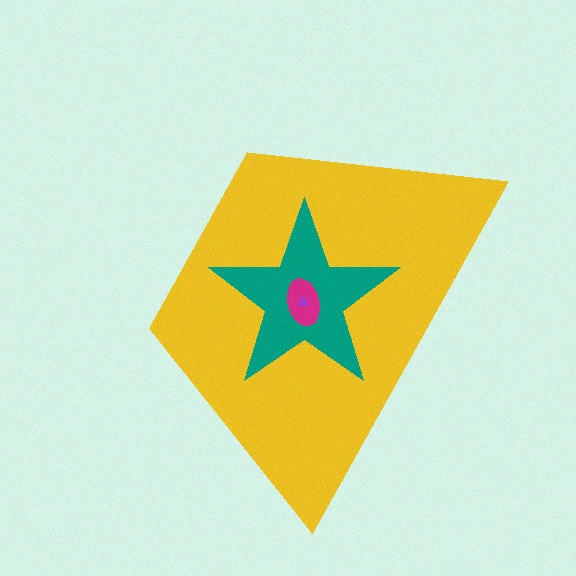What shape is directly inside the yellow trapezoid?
The teal star.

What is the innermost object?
The purple triangle.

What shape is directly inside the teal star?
The magenta ellipse.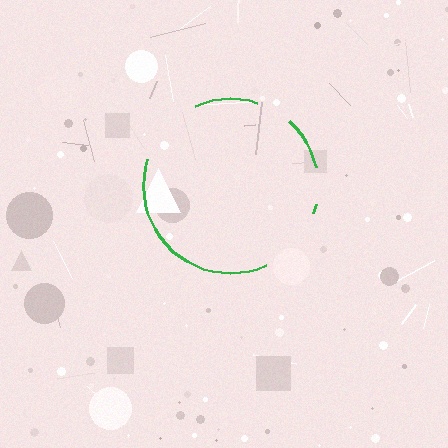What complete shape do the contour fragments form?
The contour fragments form a circle.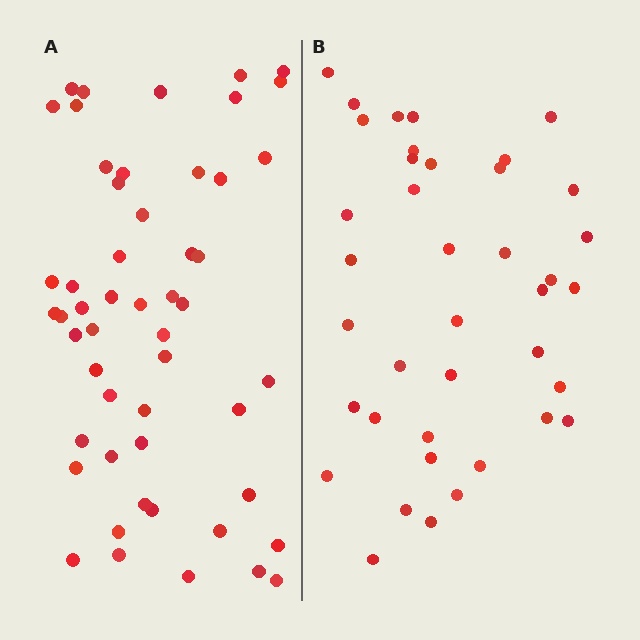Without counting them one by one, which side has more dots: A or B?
Region A (the left region) has more dots.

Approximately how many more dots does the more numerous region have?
Region A has approximately 15 more dots than region B.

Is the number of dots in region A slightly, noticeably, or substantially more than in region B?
Region A has noticeably more, but not dramatically so. The ratio is roughly 1.3 to 1.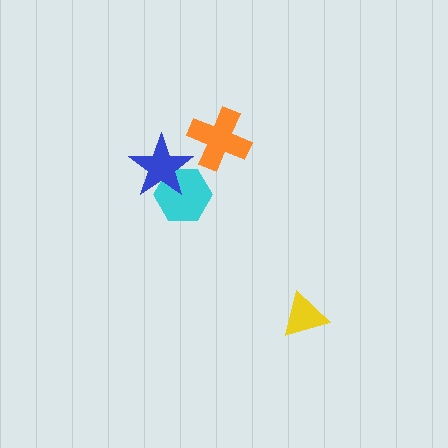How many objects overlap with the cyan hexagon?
1 object overlaps with the cyan hexagon.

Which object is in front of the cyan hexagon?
The blue star is in front of the cyan hexagon.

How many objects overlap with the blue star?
1 object overlaps with the blue star.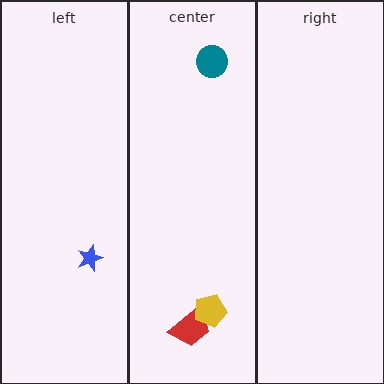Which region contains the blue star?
The left region.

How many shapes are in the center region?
3.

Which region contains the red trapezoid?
The center region.